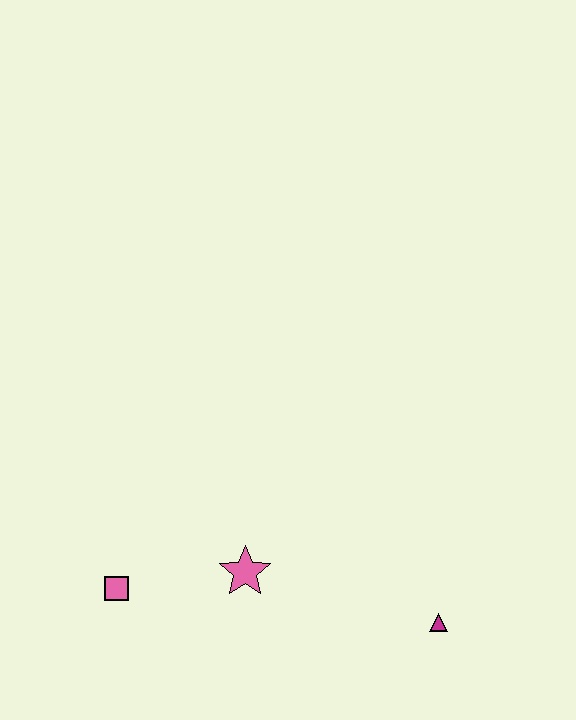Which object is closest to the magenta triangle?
The pink star is closest to the magenta triangle.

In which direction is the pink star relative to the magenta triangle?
The pink star is to the left of the magenta triangle.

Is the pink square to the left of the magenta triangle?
Yes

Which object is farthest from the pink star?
The magenta triangle is farthest from the pink star.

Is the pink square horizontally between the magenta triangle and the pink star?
No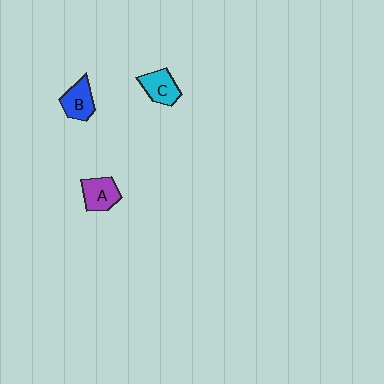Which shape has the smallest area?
Shape C (cyan).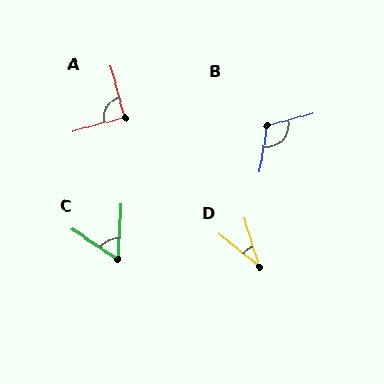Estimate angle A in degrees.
Approximately 90 degrees.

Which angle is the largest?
B, at approximately 114 degrees.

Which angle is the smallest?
D, at approximately 34 degrees.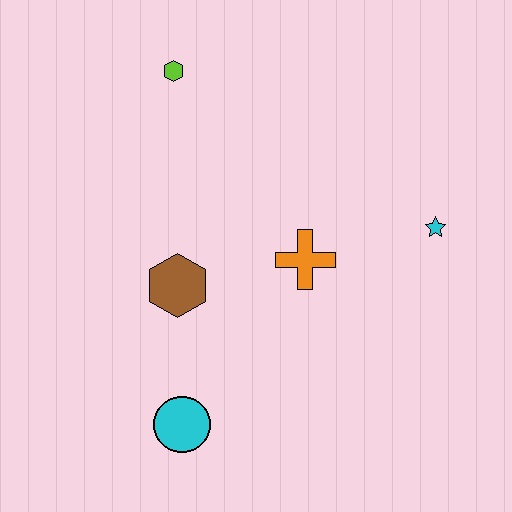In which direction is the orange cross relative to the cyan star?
The orange cross is to the left of the cyan star.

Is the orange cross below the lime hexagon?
Yes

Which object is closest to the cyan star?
The orange cross is closest to the cyan star.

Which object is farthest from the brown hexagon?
The cyan star is farthest from the brown hexagon.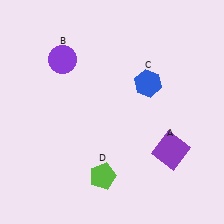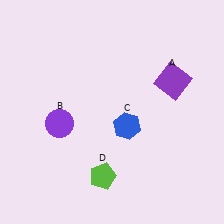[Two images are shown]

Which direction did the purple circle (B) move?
The purple circle (B) moved down.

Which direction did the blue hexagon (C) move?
The blue hexagon (C) moved down.